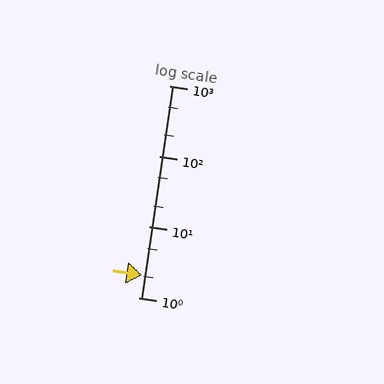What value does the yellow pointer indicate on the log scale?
The pointer indicates approximately 2.1.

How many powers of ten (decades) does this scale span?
The scale spans 3 decades, from 1 to 1000.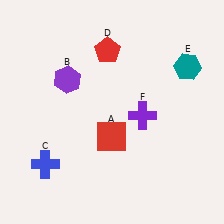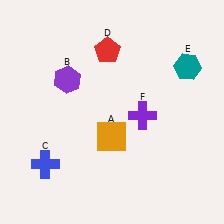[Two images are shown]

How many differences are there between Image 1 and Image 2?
There is 1 difference between the two images.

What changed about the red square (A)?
In Image 1, A is red. In Image 2, it changed to orange.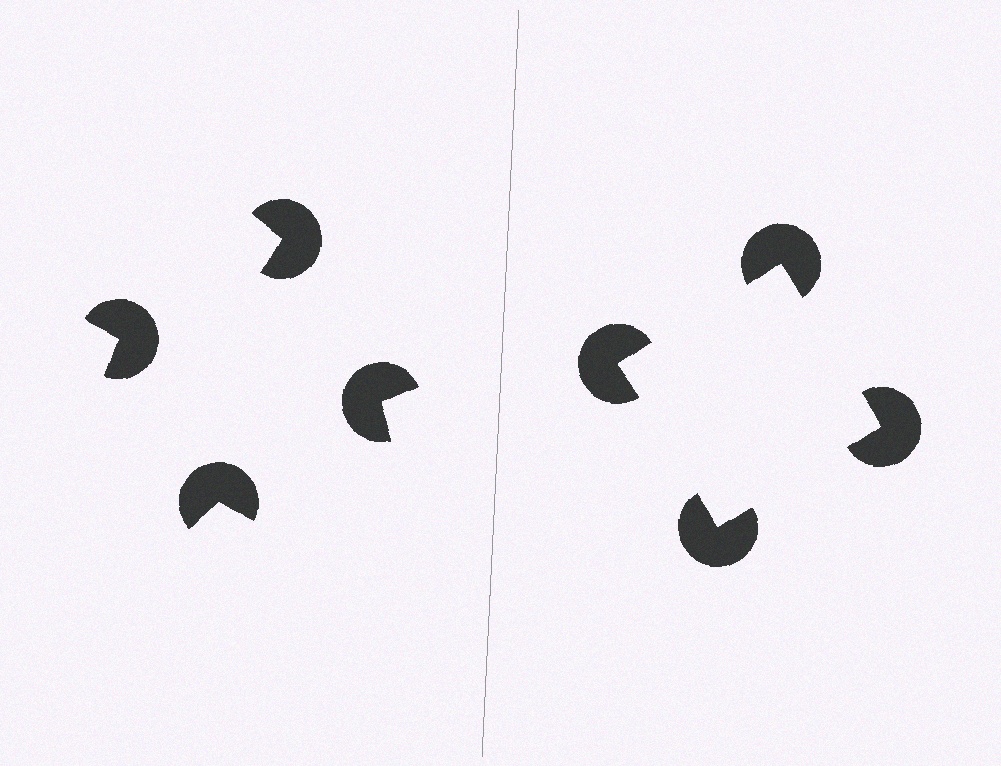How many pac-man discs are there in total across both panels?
8 — 4 on each side.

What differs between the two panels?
The pac-man discs are positioned identically on both sides; only the wedge orientations differ. On the right they align to a square; on the left they are misaligned.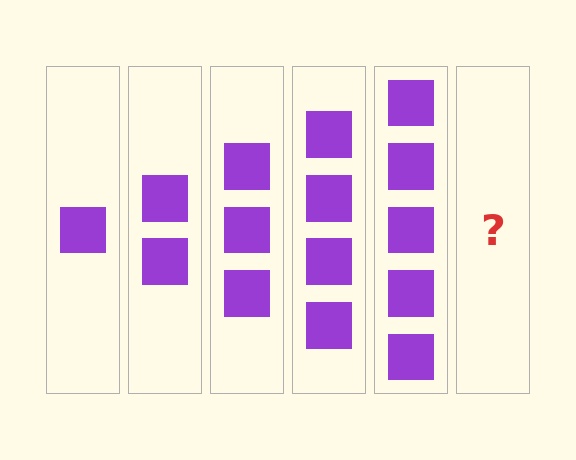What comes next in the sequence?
The next element should be 6 squares.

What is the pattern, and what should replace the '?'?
The pattern is that each step adds one more square. The '?' should be 6 squares.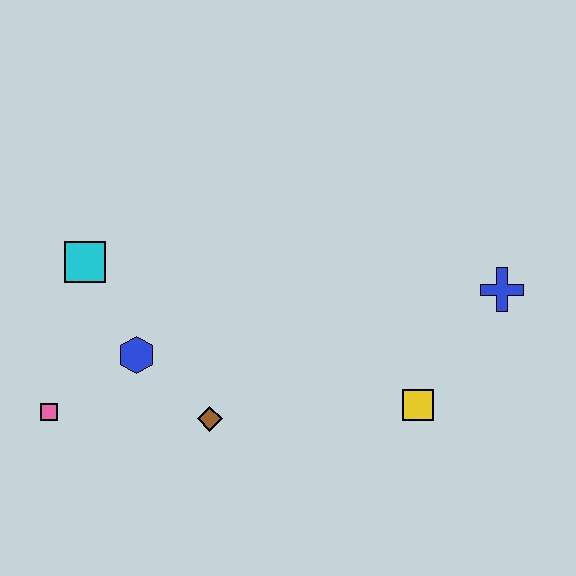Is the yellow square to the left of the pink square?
No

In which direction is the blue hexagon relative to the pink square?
The blue hexagon is to the right of the pink square.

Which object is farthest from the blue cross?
The pink square is farthest from the blue cross.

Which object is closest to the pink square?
The blue hexagon is closest to the pink square.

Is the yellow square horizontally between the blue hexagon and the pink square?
No